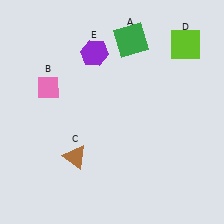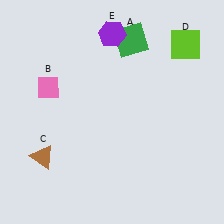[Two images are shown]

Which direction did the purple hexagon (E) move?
The purple hexagon (E) moved up.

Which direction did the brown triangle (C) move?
The brown triangle (C) moved left.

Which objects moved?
The objects that moved are: the brown triangle (C), the purple hexagon (E).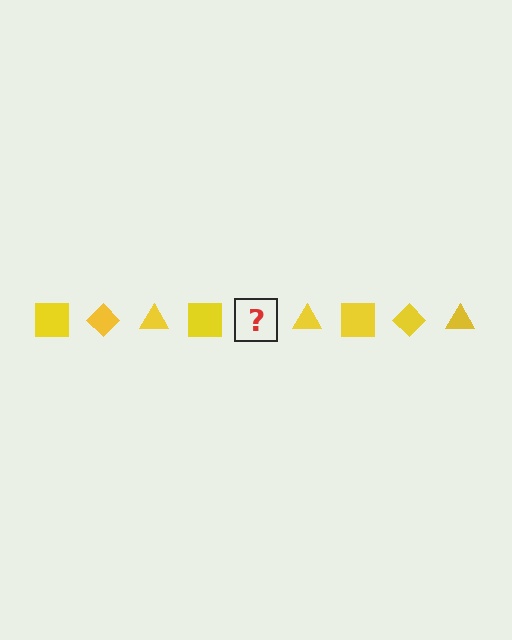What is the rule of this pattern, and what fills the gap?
The rule is that the pattern cycles through square, diamond, triangle shapes in yellow. The gap should be filled with a yellow diamond.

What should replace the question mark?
The question mark should be replaced with a yellow diamond.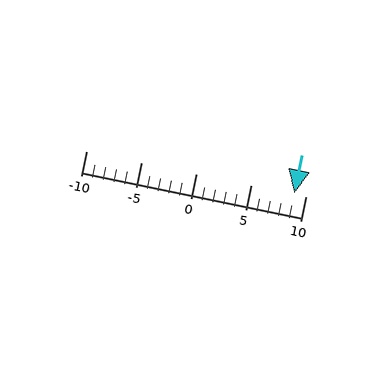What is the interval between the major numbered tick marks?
The major tick marks are spaced 5 units apart.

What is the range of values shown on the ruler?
The ruler shows values from -10 to 10.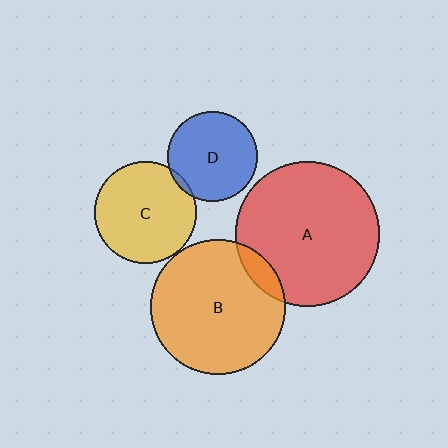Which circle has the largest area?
Circle A (red).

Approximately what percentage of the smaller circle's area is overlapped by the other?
Approximately 5%.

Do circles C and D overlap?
Yes.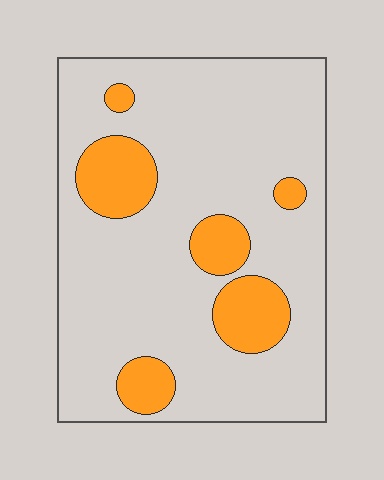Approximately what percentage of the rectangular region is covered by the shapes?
Approximately 20%.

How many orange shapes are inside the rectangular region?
6.